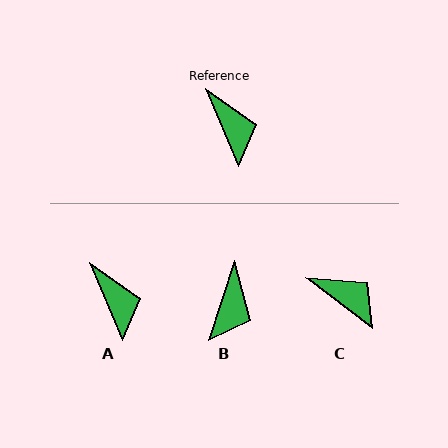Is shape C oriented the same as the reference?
No, it is off by about 30 degrees.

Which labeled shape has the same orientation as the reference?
A.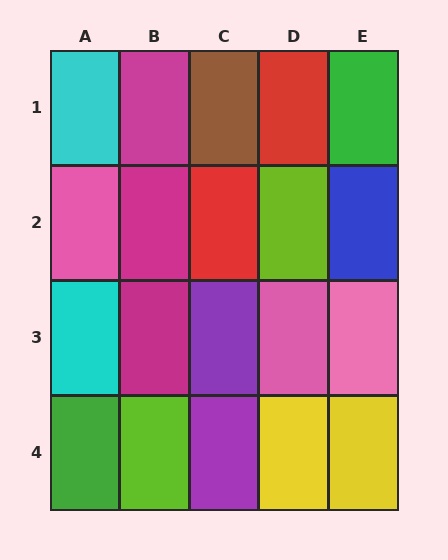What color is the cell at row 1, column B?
Magenta.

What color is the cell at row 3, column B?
Magenta.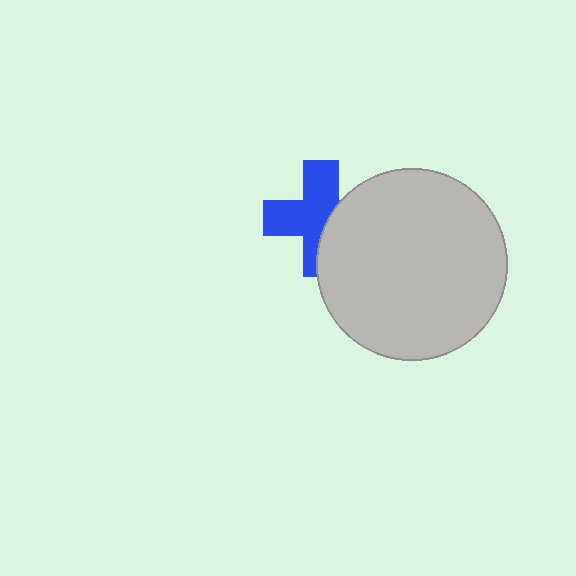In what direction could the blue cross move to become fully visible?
The blue cross could move left. That would shift it out from behind the light gray circle entirely.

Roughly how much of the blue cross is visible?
About half of it is visible (roughly 61%).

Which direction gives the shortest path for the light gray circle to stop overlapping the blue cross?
Moving right gives the shortest separation.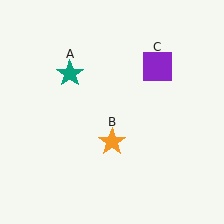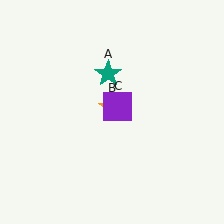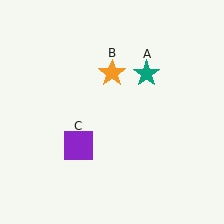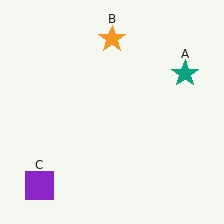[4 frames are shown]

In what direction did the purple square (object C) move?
The purple square (object C) moved down and to the left.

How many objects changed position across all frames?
3 objects changed position: teal star (object A), orange star (object B), purple square (object C).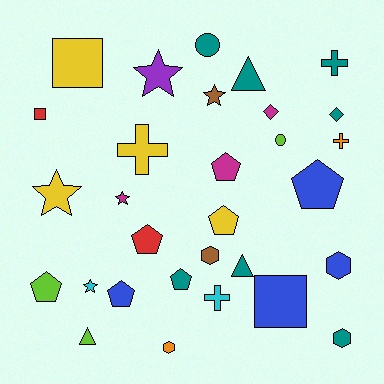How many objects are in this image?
There are 30 objects.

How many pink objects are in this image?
There are no pink objects.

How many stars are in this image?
There are 5 stars.